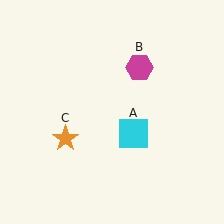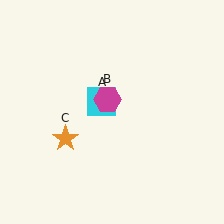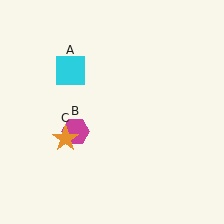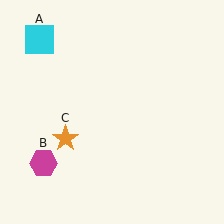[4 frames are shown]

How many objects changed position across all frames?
2 objects changed position: cyan square (object A), magenta hexagon (object B).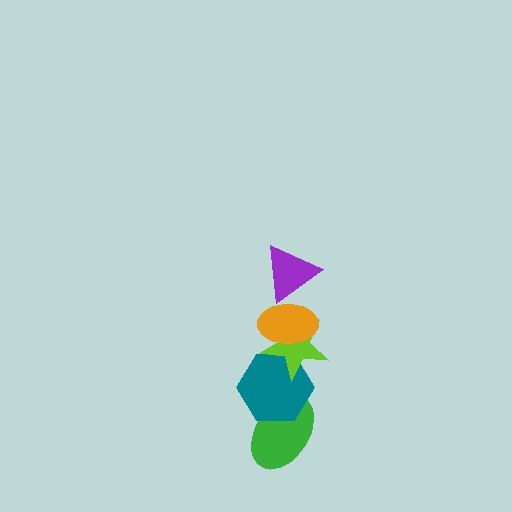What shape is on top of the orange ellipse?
The purple triangle is on top of the orange ellipse.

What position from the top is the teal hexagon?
The teal hexagon is 4th from the top.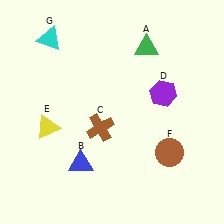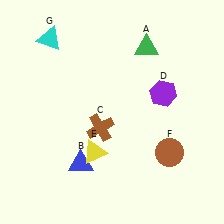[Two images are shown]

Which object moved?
The yellow triangle (E) moved right.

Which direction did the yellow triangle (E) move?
The yellow triangle (E) moved right.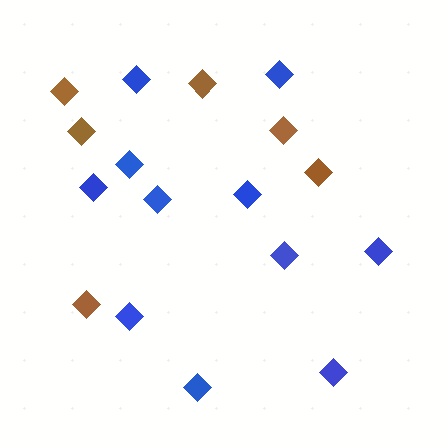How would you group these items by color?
There are 2 groups: one group of blue diamonds (11) and one group of brown diamonds (6).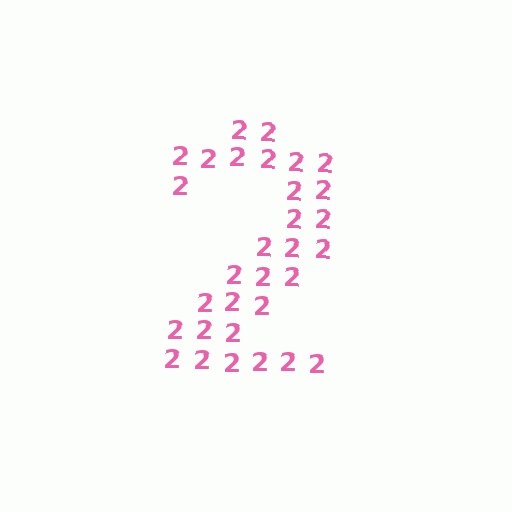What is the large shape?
The large shape is the digit 2.